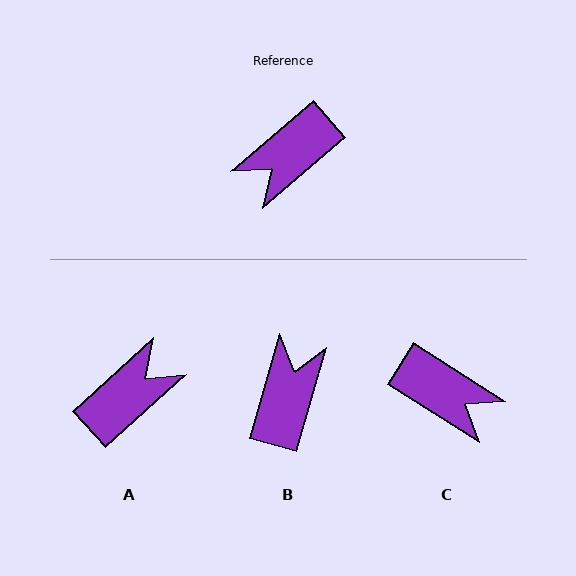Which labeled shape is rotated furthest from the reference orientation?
A, about 179 degrees away.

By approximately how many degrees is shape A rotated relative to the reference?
Approximately 179 degrees clockwise.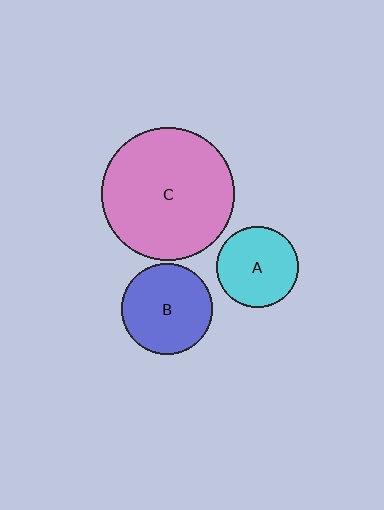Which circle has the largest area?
Circle C (pink).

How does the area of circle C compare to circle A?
Approximately 2.7 times.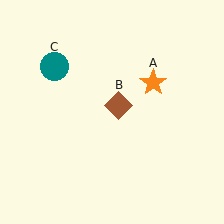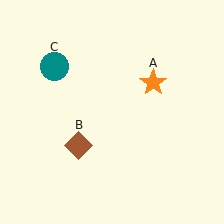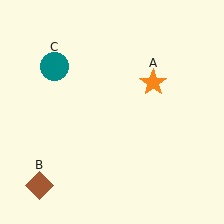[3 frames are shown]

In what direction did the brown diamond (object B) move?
The brown diamond (object B) moved down and to the left.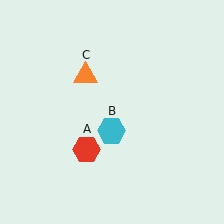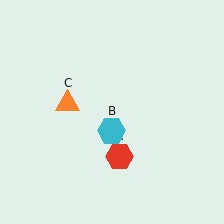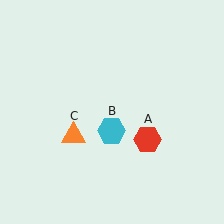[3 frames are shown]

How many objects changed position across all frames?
2 objects changed position: red hexagon (object A), orange triangle (object C).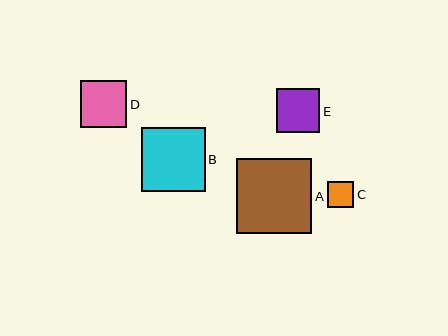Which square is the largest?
Square A is the largest with a size of approximately 75 pixels.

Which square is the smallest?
Square C is the smallest with a size of approximately 26 pixels.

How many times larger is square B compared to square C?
Square B is approximately 2.5 times the size of square C.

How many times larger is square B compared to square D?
Square B is approximately 1.4 times the size of square D.